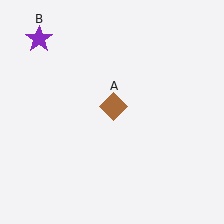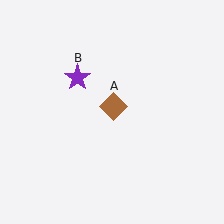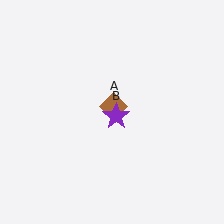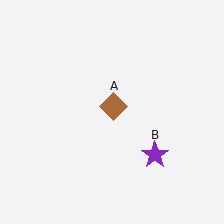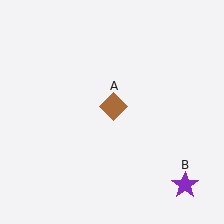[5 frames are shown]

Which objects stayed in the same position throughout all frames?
Brown diamond (object A) remained stationary.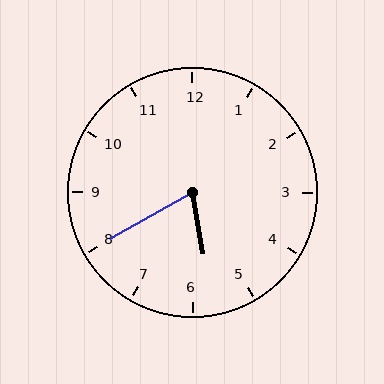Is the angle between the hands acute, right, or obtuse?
It is acute.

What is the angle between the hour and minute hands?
Approximately 70 degrees.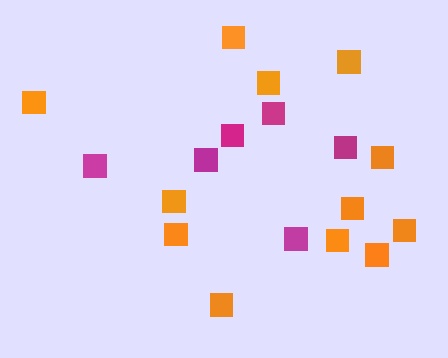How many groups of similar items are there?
There are 2 groups: one group of magenta squares (6) and one group of orange squares (12).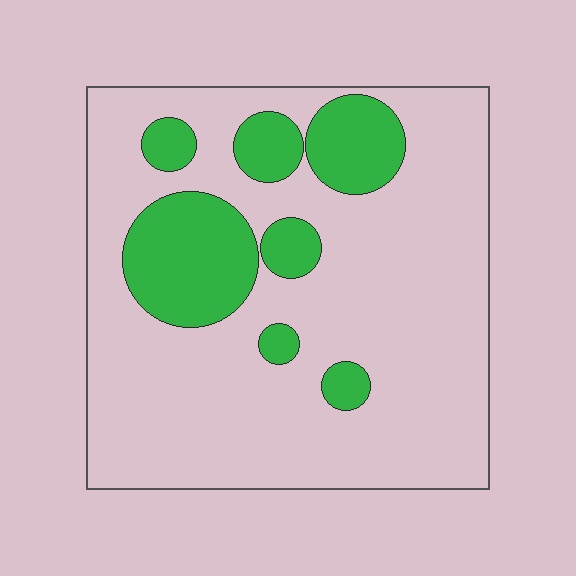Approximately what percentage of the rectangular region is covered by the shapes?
Approximately 20%.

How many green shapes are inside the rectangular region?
7.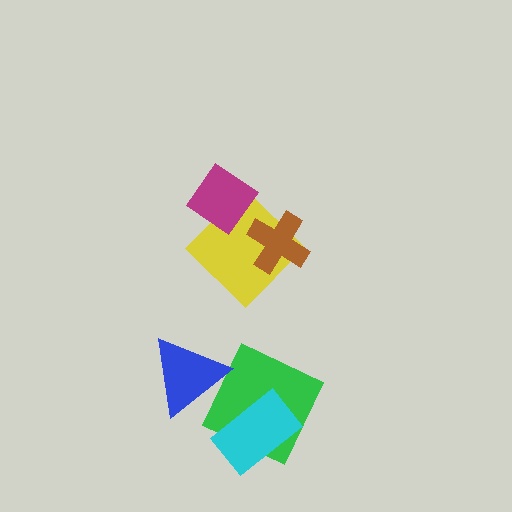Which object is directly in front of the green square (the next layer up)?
The cyan rectangle is directly in front of the green square.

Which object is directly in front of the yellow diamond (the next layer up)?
The brown cross is directly in front of the yellow diamond.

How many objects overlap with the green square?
2 objects overlap with the green square.